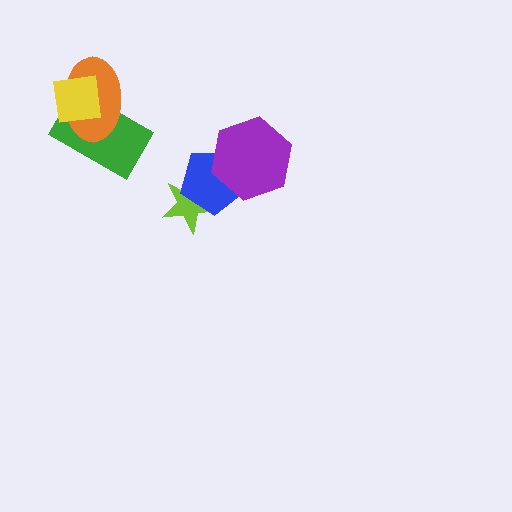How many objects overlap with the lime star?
1 object overlaps with the lime star.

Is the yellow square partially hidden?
No, no other shape covers it.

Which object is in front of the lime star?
The blue pentagon is in front of the lime star.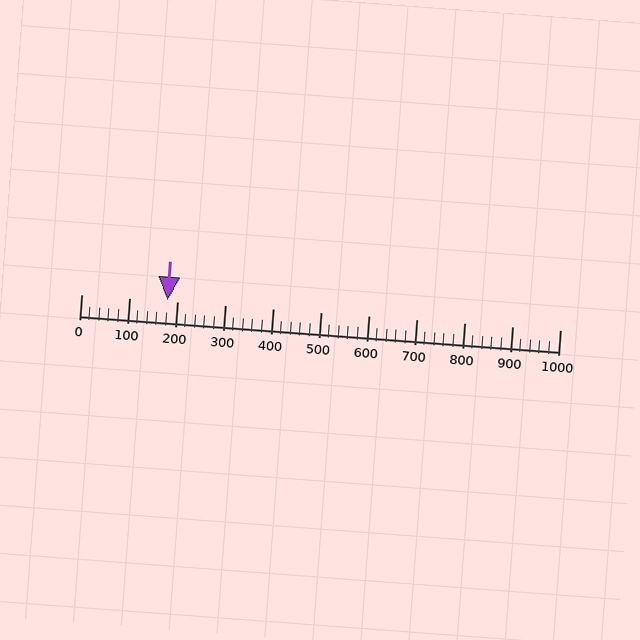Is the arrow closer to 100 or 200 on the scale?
The arrow is closer to 200.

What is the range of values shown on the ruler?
The ruler shows values from 0 to 1000.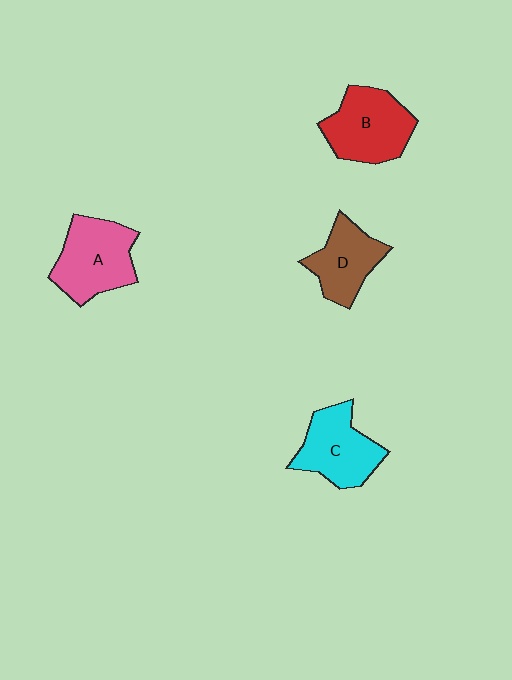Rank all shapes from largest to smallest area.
From largest to smallest: A (pink), B (red), C (cyan), D (brown).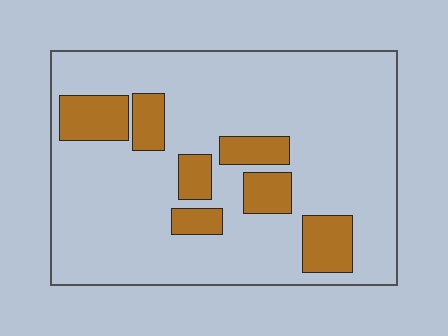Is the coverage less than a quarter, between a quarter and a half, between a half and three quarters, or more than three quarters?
Less than a quarter.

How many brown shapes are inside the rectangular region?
7.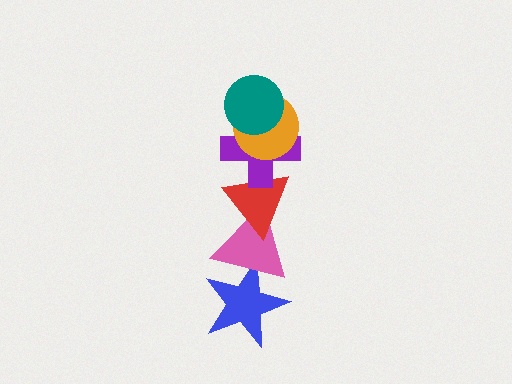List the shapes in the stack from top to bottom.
From top to bottom: the teal circle, the orange circle, the purple cross, the red triangle, the pink triangle, the blue star.